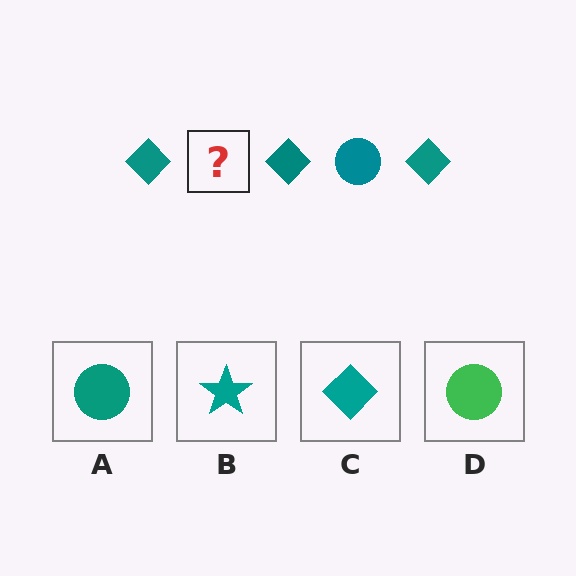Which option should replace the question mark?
Option A.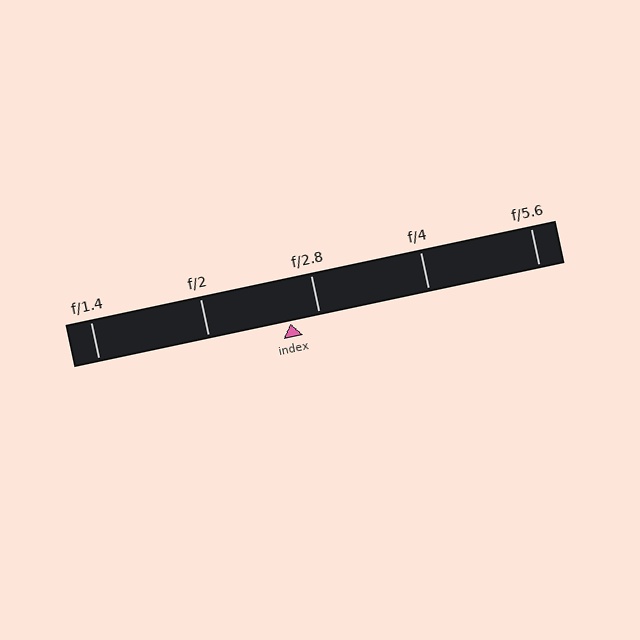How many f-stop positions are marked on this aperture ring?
There are 5 f-stop positions marked.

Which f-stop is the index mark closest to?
The index mark is closest to f/2.8.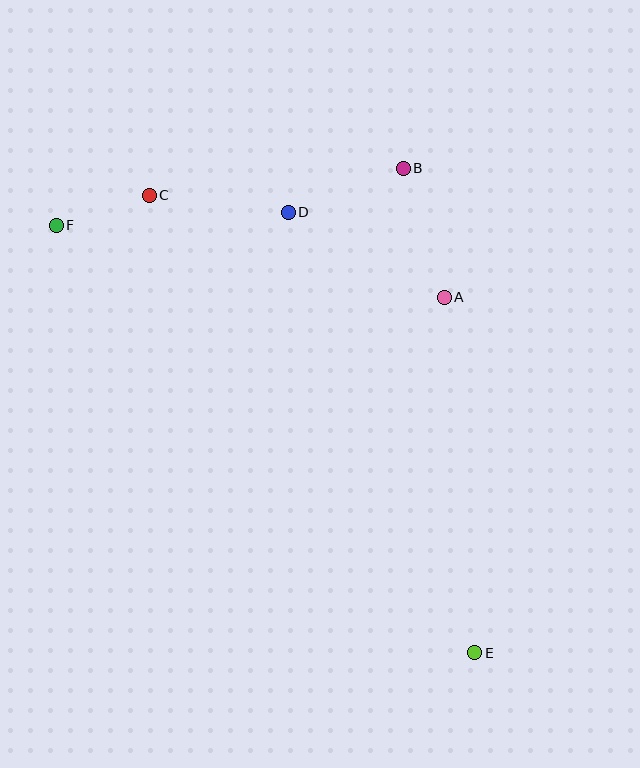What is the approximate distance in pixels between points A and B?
The distance between A and B is approximately 135 pixels.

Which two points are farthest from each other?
Points E and F are farthest from each other.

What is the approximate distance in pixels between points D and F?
The distance between D and F is approximately 232 pixels.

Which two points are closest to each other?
Points C and F are closest to each other.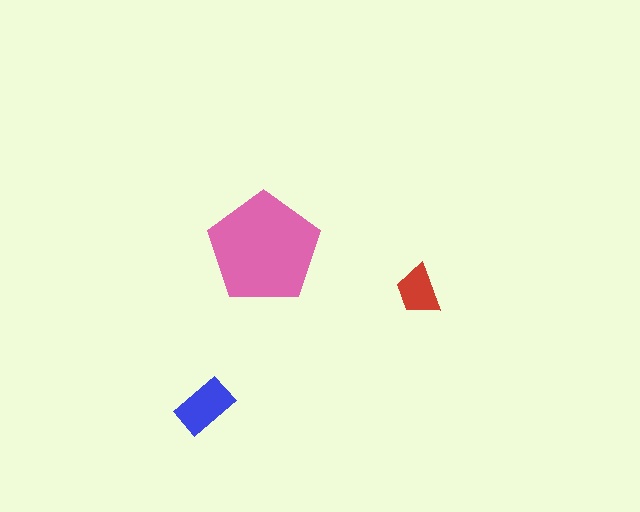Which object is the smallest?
The red trapezoid.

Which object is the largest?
The pink pentagon.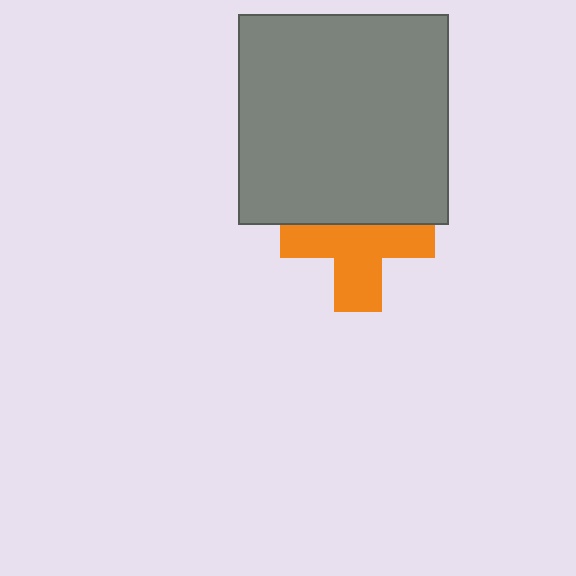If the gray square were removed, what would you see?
You would see the complete orange cross.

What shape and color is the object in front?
The object in front is a gray square.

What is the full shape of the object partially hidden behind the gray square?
The partially hidden object is an orange cross.